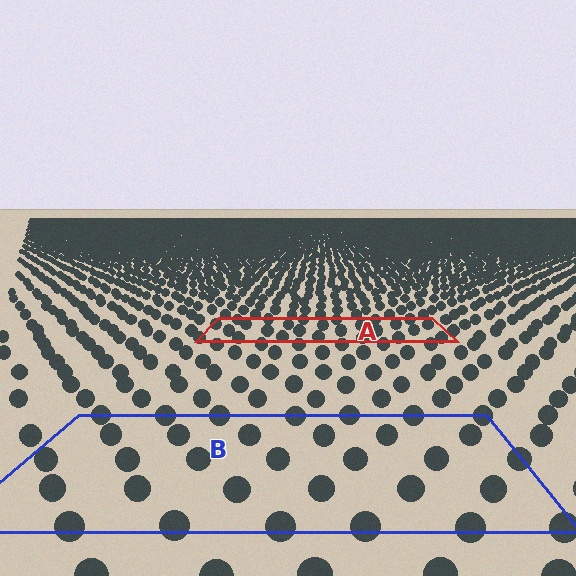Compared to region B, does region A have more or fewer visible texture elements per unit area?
Region A has more texture elements per unit area — they are packed more densely because it is farther away.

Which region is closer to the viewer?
Region B is closer. The texture elements there are larger and more spread out.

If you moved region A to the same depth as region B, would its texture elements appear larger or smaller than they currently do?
They would appear larger. At a closer depth, the same texture elements are projected at a bigger on-screen size.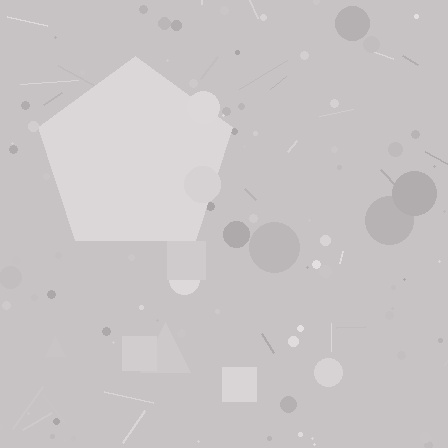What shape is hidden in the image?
A pentagon is hidden in the image.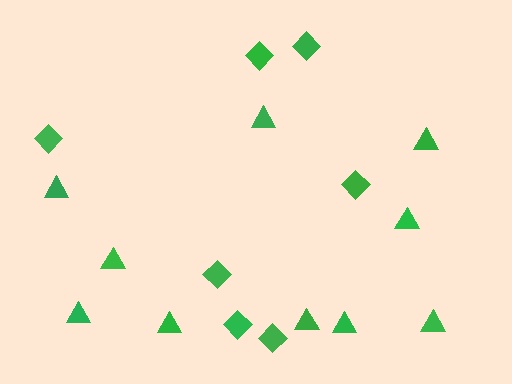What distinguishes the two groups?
There are 2 groups: one group of triangles (10) and one group of diamonds (7).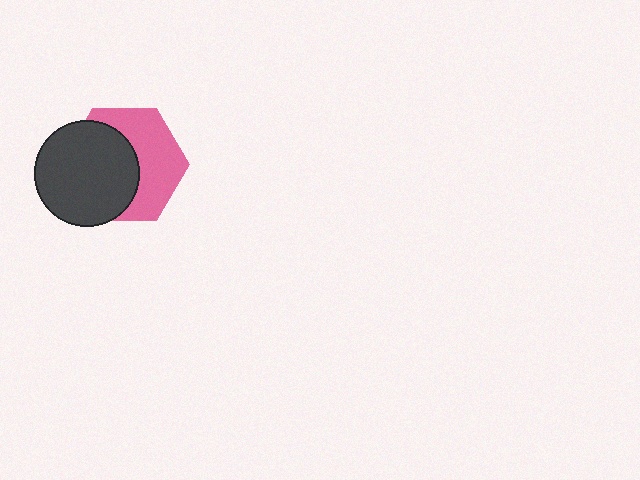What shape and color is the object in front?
The object in front is a dark gray circle.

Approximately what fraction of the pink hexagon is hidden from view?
Roughly 51% of the pink hexagon is hidden behind the dark gray circle.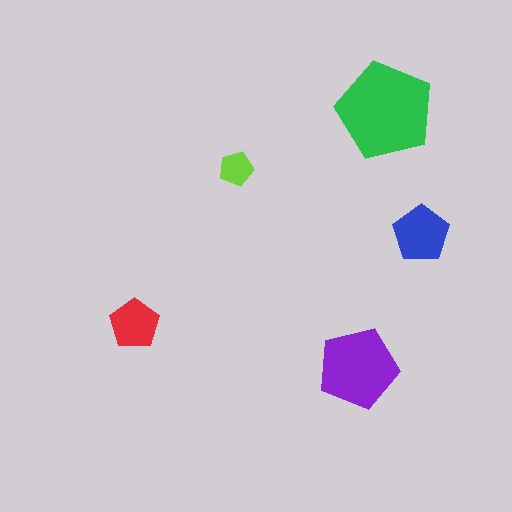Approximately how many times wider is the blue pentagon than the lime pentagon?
About 1.5 times wider.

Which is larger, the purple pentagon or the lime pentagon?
The purple one.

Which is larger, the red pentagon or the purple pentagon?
The purple one.